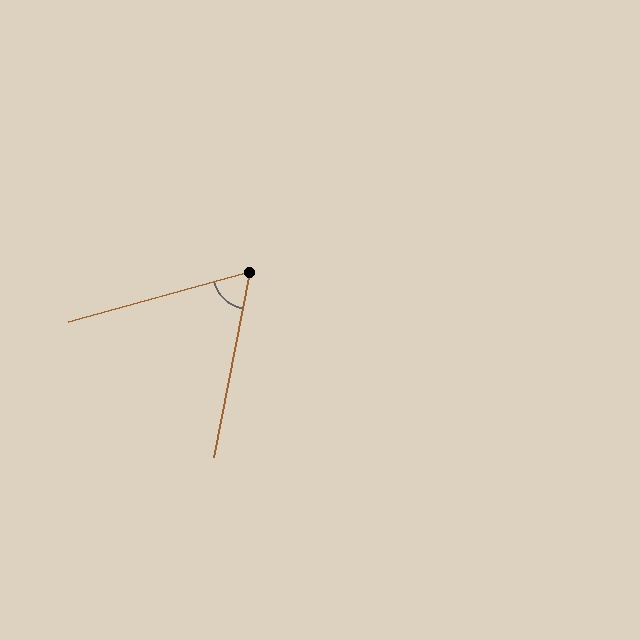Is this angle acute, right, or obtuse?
It is acute.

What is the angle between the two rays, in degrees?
Approximately 64 degrees.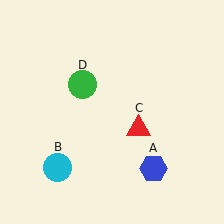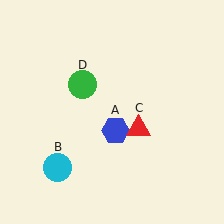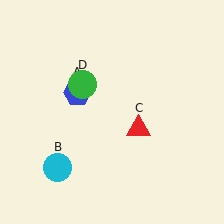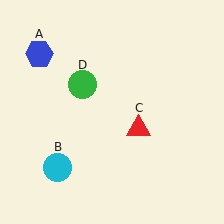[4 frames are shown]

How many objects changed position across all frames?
1 object changed position: blue hexagon (object A).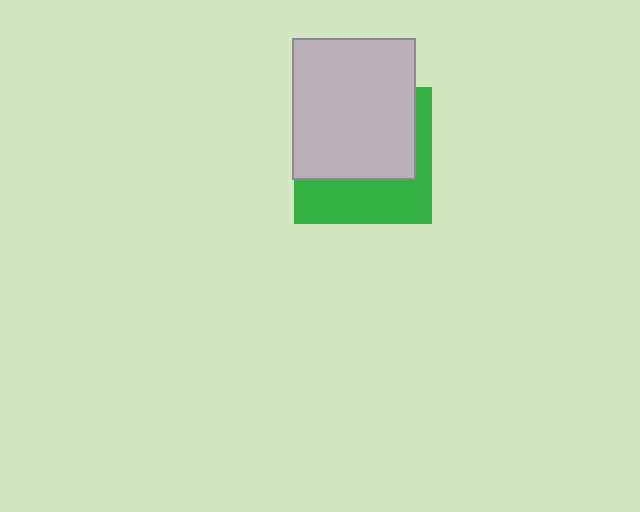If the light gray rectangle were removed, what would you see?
You would see the complete green square.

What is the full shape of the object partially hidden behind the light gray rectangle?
The partially hidden object is a green square.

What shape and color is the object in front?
The object in front is a light gray rectangle.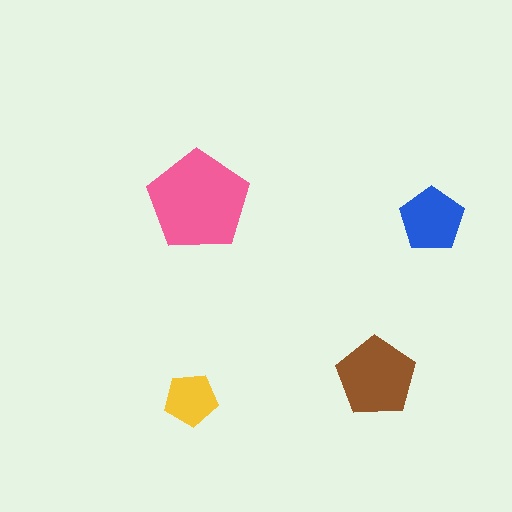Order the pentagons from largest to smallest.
the pink one, the brown one, the blue one, the yellow one.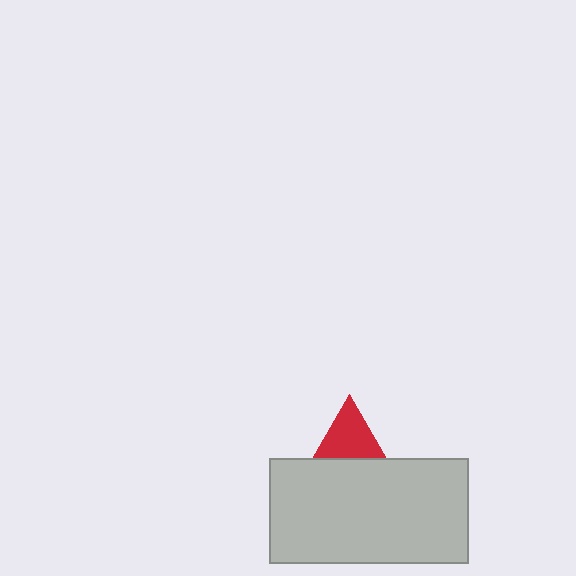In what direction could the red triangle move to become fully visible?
The red triangle could move up. That would shift it out from behind the light gray rectangle entirely.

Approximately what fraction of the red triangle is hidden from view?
Roughly 45% of the red triangle is hidden behind the light gray rectangle.